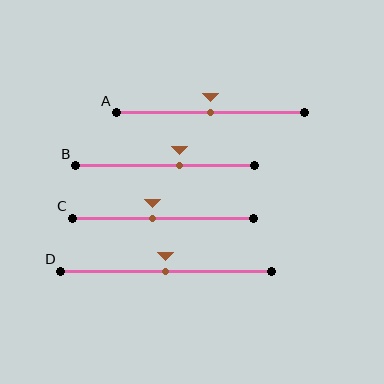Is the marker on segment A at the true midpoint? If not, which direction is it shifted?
Yes, the marker on segment A is at the true midpoint.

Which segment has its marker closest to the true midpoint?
Segment A has its marker closest to the true midpoint.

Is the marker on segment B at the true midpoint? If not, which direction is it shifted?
No, the marker on segment B is shifted to the right by about 8% of the segment length.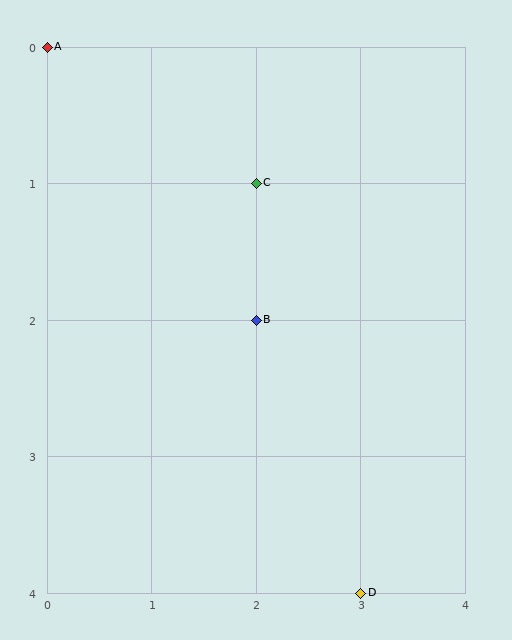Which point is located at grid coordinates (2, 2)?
Point B is at (2, 2).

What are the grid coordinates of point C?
Point C is at grid coordinates (2, 1).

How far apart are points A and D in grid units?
Points A and D are 3 columns and 4 rows apart (about 5.0 grid units diagonally).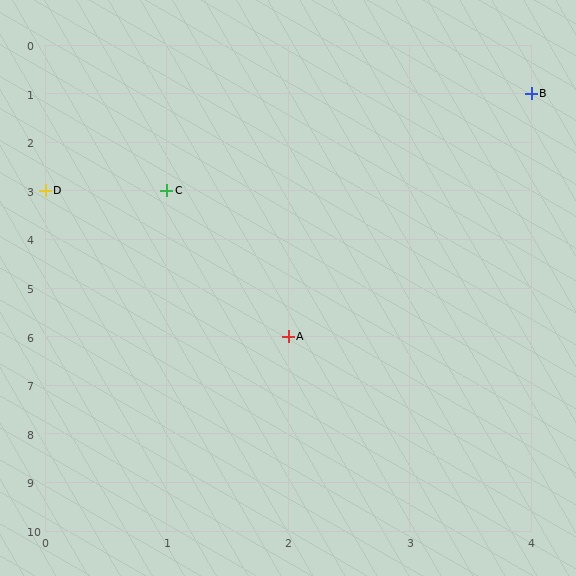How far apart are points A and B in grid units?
Points A and B are 2 columns and 5 rows apart (about 5.4 grid units diagonally).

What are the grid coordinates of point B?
Point B is at grid coordinates (4, 1).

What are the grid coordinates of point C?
Point C is at grid coordinates (1, 3).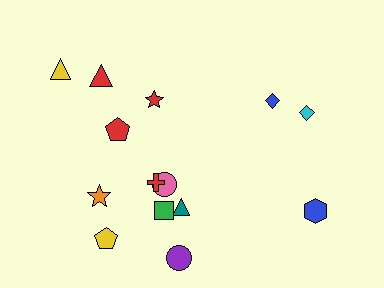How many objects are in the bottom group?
There are 6 objects.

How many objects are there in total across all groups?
There are 14 objects.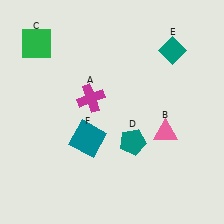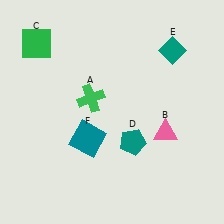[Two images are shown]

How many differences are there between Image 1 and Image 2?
There is 1 difference between the two images.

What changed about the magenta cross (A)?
In Image 1, A is magenta. In Image 2, it changed to green.